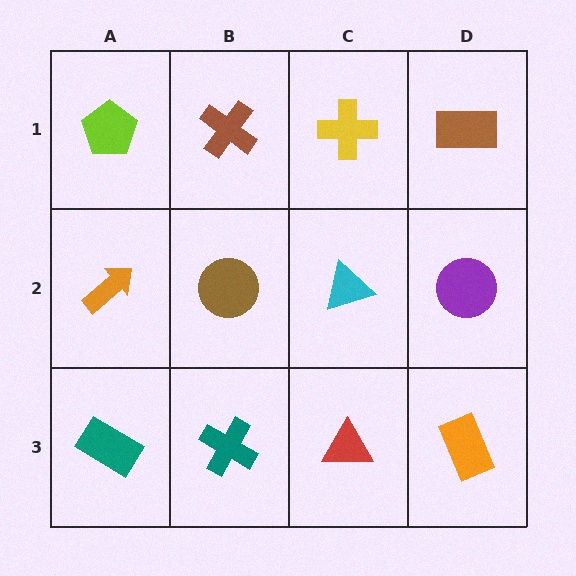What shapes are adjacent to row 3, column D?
A purple circle (row 2, column D), a red triangle (row 3, column C).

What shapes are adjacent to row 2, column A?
A lime pentagon (row 1, column A), a teal rectangle (row 3, column A), a brown circle (row 2, column B).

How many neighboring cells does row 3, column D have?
2.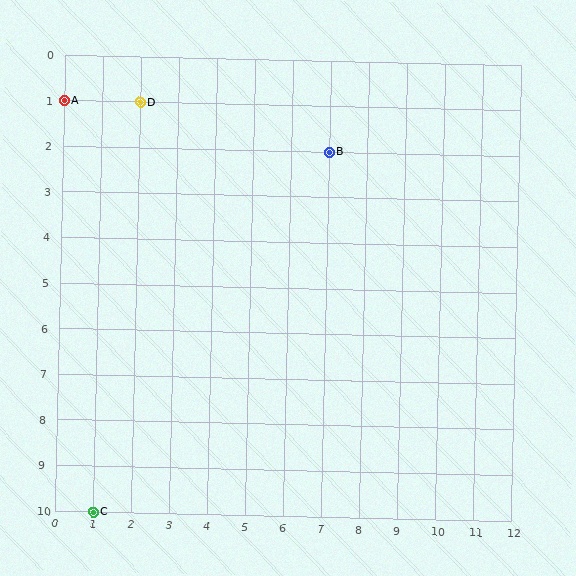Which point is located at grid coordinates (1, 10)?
Point C is at (1, 10).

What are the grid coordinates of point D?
Point D is at grid coordinates (2, 1).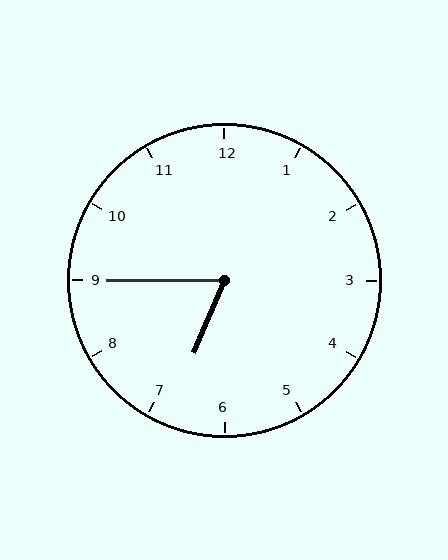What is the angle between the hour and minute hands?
Approximately 68 degrees.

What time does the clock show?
6:45.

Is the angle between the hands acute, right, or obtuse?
It is acute.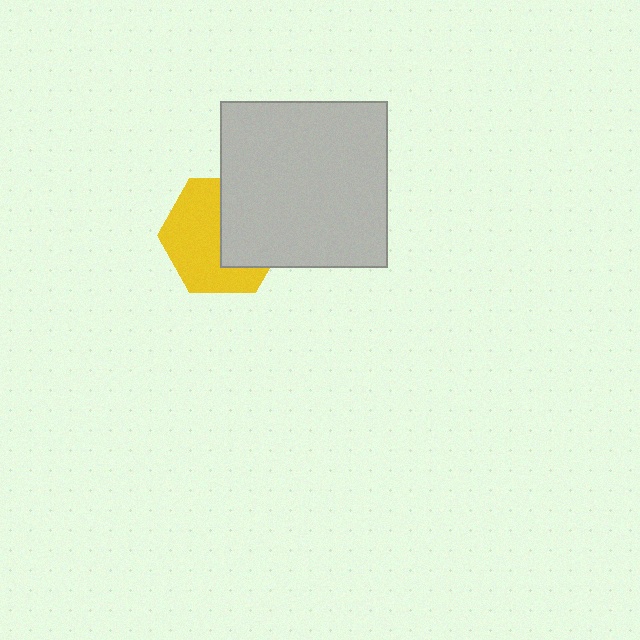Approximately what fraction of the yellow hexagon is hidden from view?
Roughly 43% of the yellow hexagon is hidden behind the light gray square.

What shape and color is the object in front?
The object in front is a light gray square.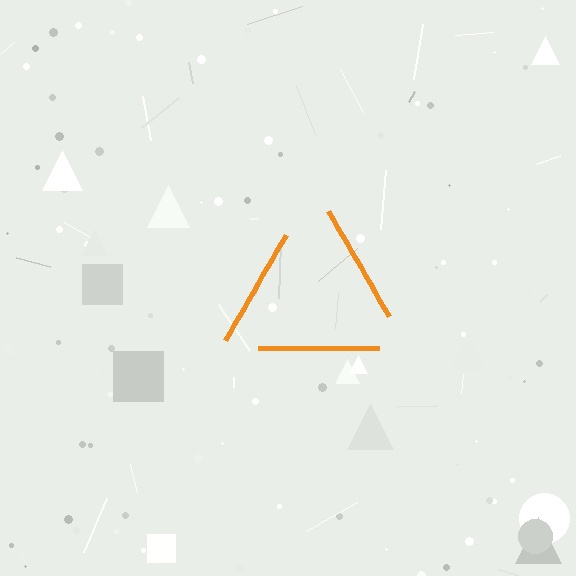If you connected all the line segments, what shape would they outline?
They would outline a triangle.